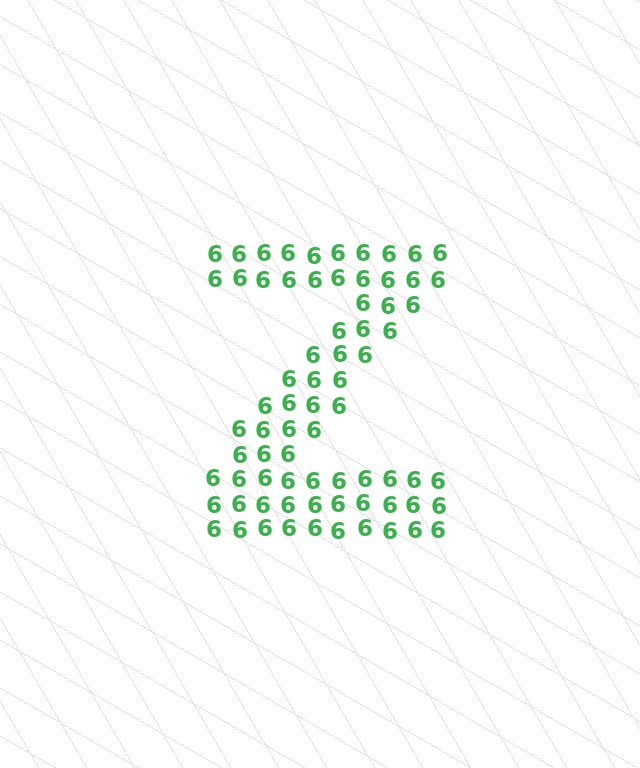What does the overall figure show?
The overall figure shows the letter Z.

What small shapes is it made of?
It is made of small digit 6's.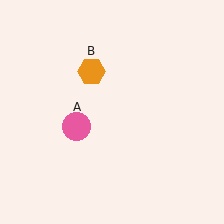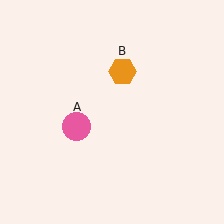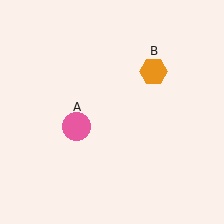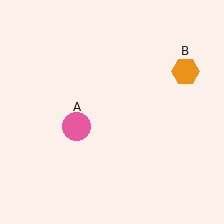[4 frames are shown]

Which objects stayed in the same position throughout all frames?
Pink circle (object A) remained stationary.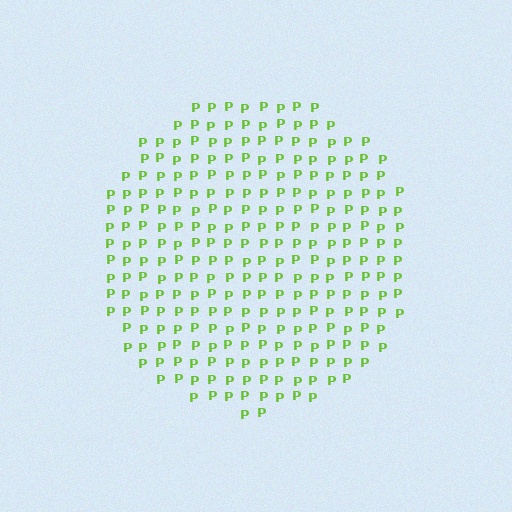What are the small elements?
The small elements are letter P's.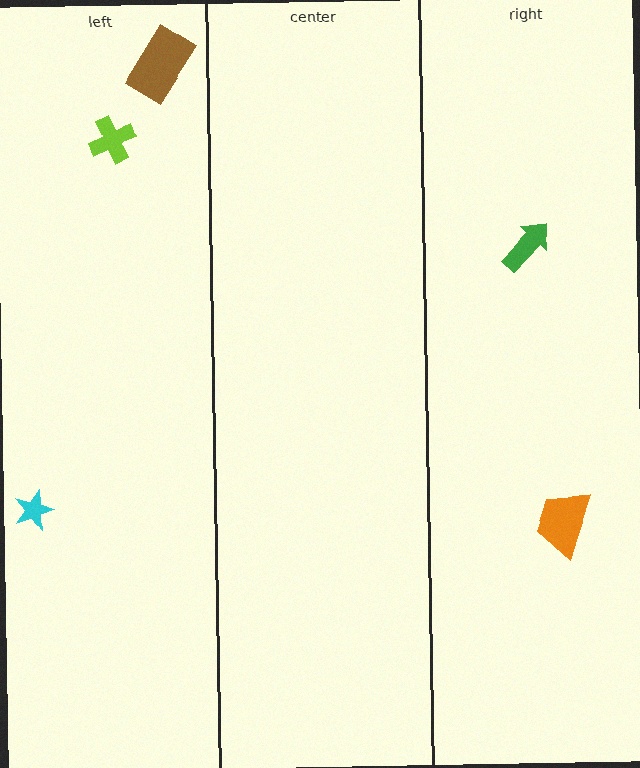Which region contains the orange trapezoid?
The right region.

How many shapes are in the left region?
3.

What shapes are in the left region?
The brown rectangle, the lime cross, the cyan star.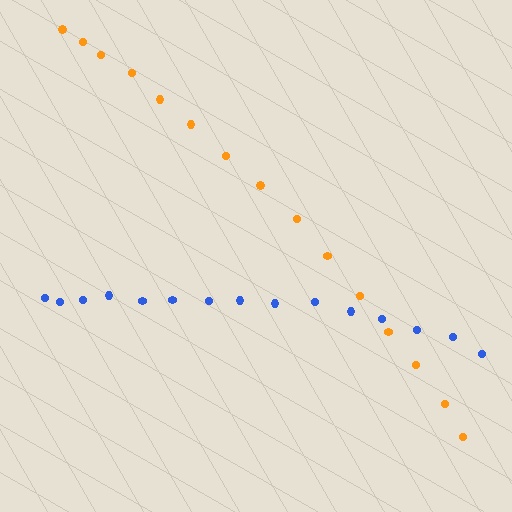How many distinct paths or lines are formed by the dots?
There are 2 distinct paths.